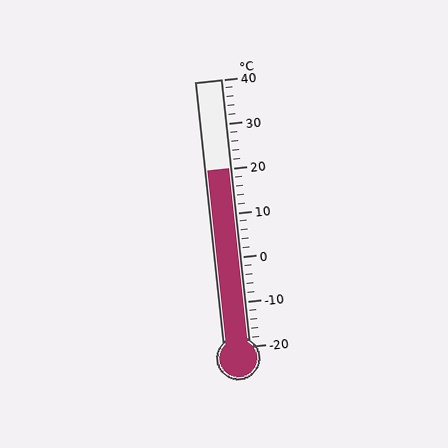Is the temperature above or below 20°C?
The temperature is at 20°C.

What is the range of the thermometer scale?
The thermometer scale ranges from -20°C to 40°C.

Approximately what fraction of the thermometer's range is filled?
The thermometer is filled to approximately 65% of its range.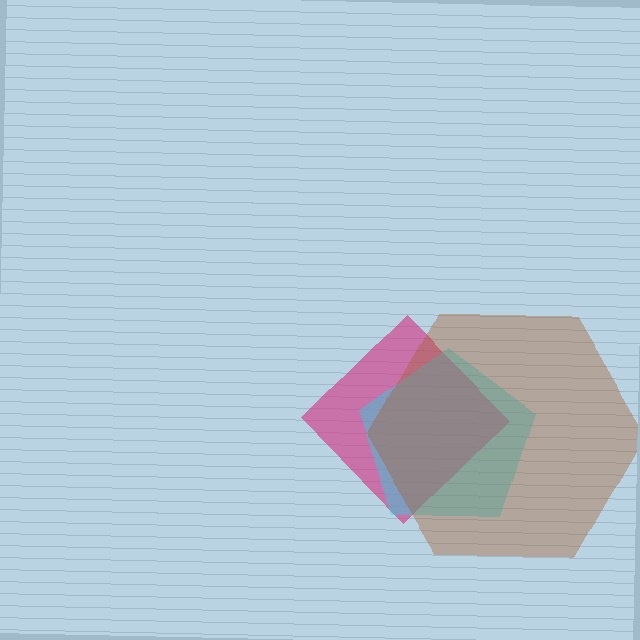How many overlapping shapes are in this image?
There are 3 overlapping shapes in the image.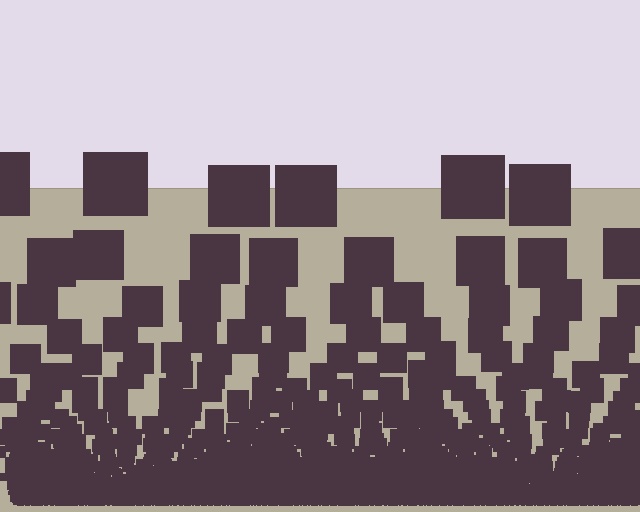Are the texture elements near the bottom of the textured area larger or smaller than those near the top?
Smaller. The gradient is inverted — elements near the bottom are smaller and denser.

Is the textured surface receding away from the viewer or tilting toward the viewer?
The surface appears to tilt toward the viewer. Texture elements get larger and sparser toward the top.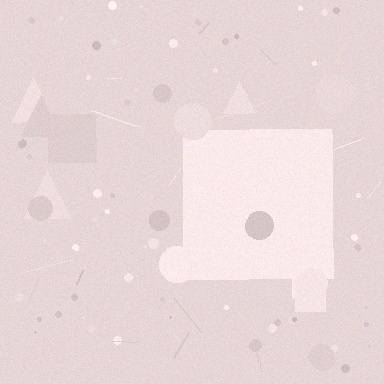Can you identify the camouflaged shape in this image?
The camouflaged shape is a square.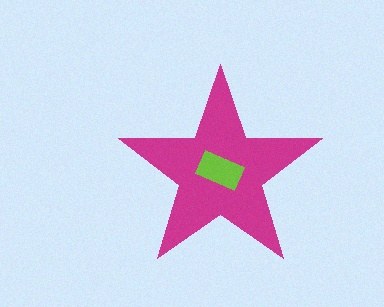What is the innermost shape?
The lime rectangle.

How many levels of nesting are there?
2.